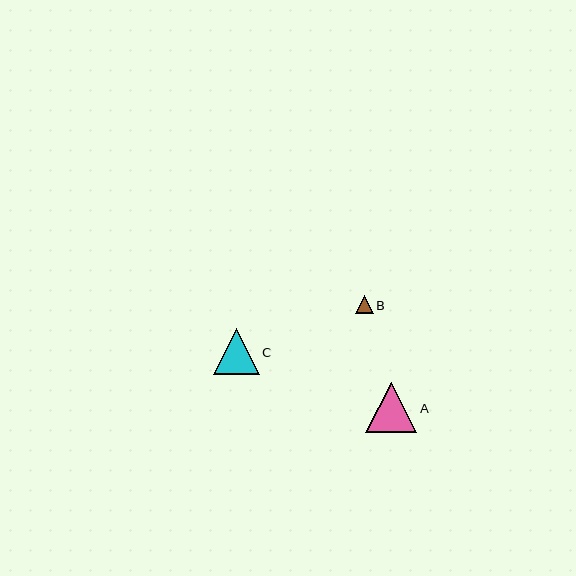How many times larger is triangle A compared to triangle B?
Triangle A is approximately 2.8 times the size of triangle B.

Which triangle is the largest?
Triangle A is the largest with a size of approximately 51 pixels.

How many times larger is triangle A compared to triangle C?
Triangle A is approximately 1.1 times the size of triangle C.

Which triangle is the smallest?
Triangle B is the smallest with a size of approximately 18 pixels.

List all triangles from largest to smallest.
From largest to smallest: A, C, B.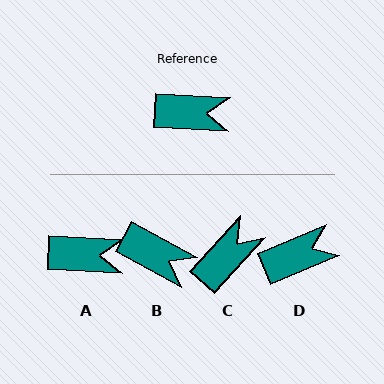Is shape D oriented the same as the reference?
No, it is off by about 26 degrees.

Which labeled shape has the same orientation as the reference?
A.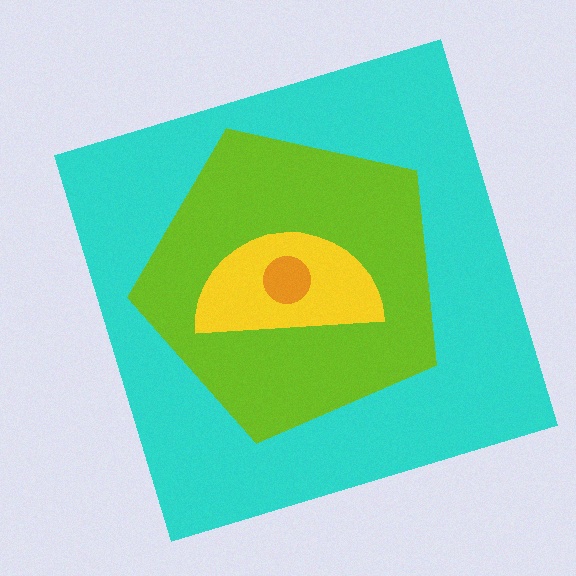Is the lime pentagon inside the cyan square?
Yes.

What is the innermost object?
The orange circle.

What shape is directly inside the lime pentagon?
The yellow semicircle.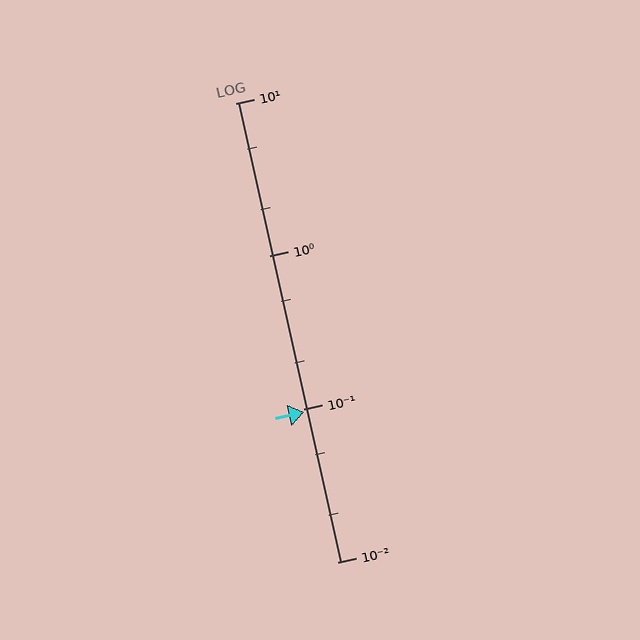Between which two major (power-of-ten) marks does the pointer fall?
The pointer is between 0.01 and 0.1.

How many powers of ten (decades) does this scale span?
The scale spans 3 decades, from 0.01 to 10.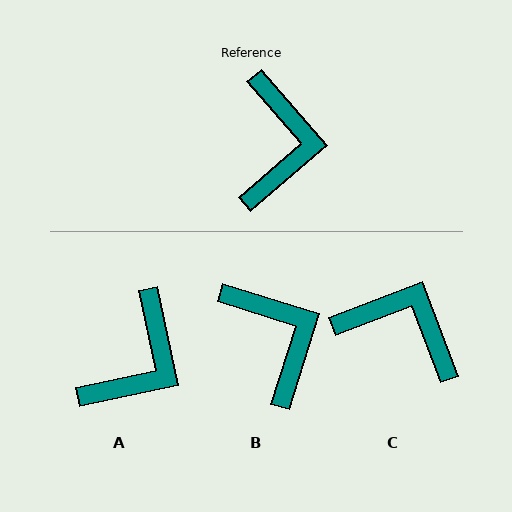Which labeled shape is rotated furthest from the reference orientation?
C, about 70 degrees away.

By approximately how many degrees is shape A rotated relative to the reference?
Approximately 29 degrees clockwise.